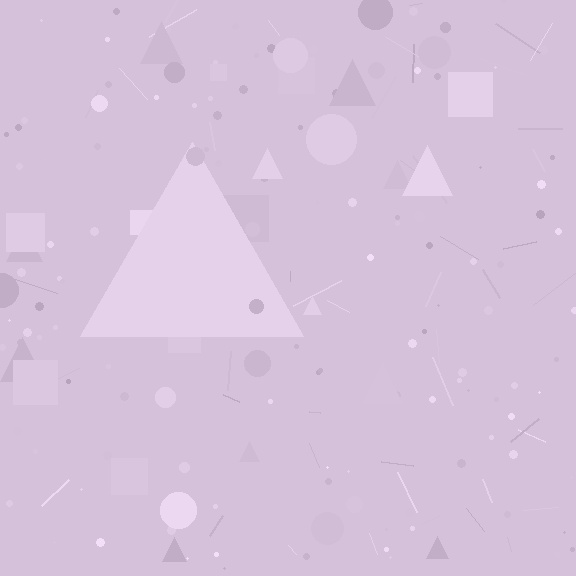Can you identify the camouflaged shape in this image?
The camouflaged shape is a triangle.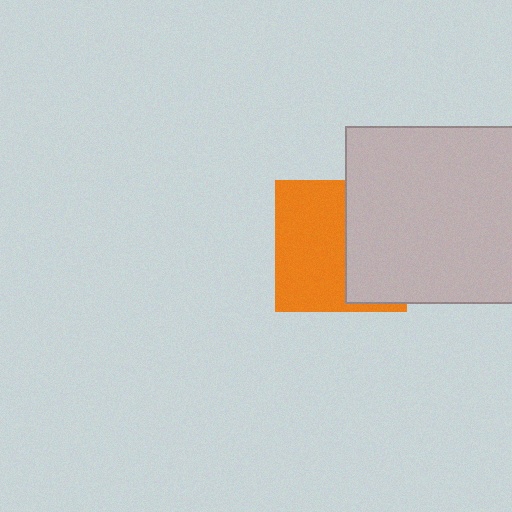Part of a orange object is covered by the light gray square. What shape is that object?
It is a square.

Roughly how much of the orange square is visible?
About half of it is visible (roughly 56%).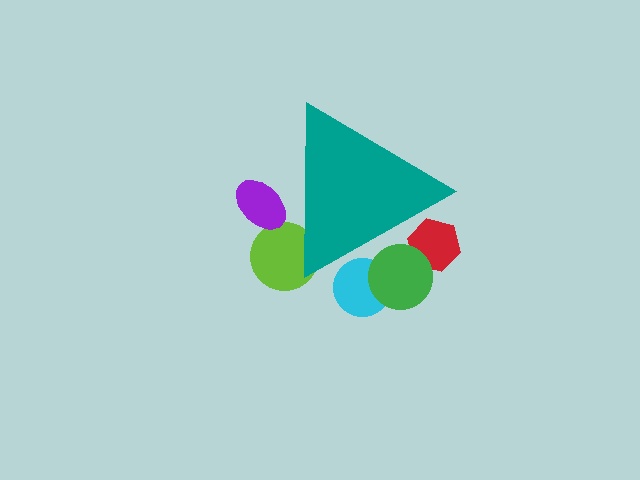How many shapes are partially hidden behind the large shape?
5 shapes are partially hidden.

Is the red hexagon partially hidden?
Yes, the red hexagon is partially hidden behind the teal triangle.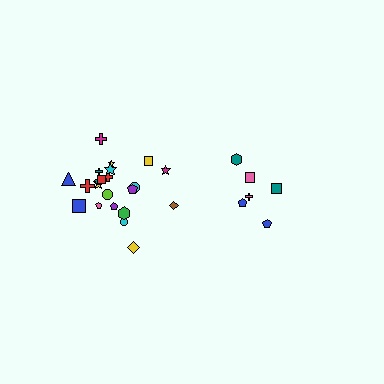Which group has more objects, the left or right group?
The left group.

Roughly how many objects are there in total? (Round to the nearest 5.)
Roughly 30 objects in total.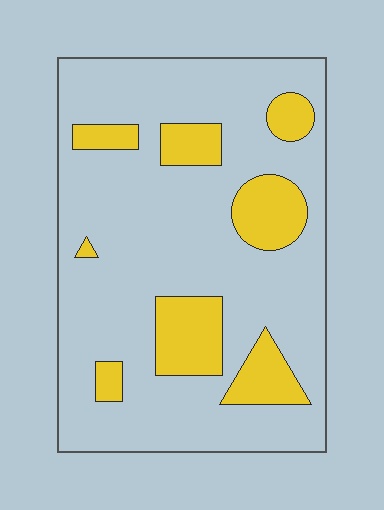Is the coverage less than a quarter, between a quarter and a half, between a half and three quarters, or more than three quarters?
Less than a quarter.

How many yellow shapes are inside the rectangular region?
8.